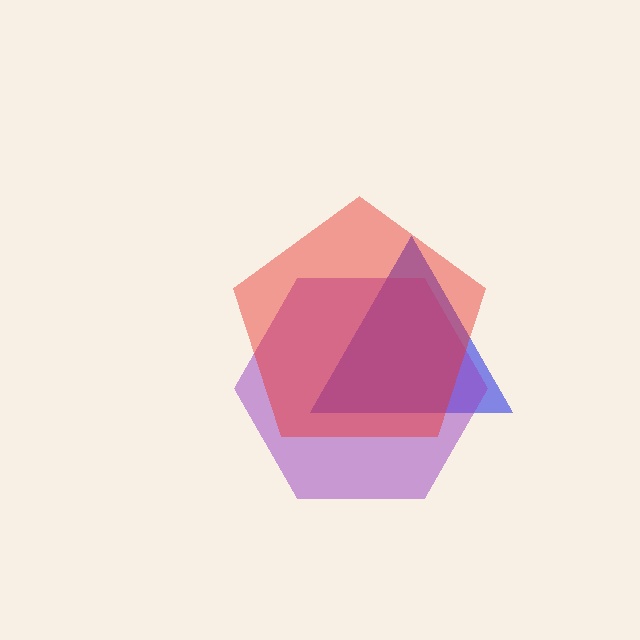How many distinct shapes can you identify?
There are 3 distinct shapes: a blue triangle, a purple hexagon, a red pentagon.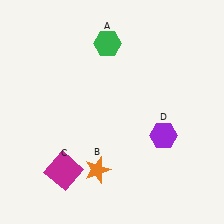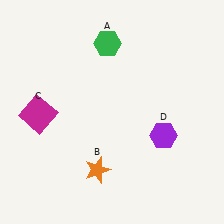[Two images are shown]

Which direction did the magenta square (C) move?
The magenta square (C) moved up.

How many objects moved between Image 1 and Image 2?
1 object moved between the two images.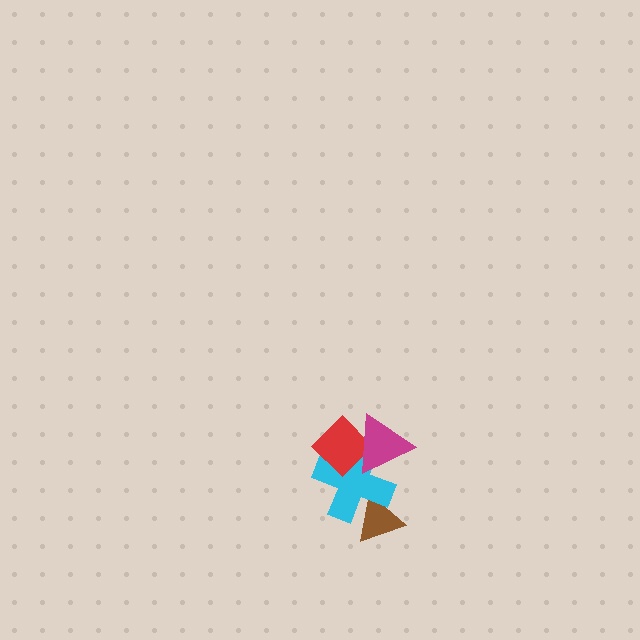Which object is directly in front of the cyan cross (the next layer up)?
The red diamond is directly in front of the cyan cross.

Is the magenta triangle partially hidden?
No, no other shape covers it.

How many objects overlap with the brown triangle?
1 object overlaps with the brown triangle.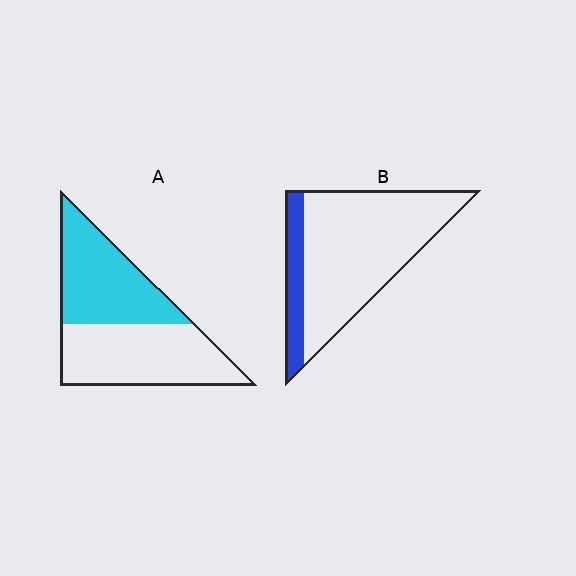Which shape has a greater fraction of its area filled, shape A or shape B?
Shape A.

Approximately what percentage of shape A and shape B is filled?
A is approximately 45% and B is approximately 20%.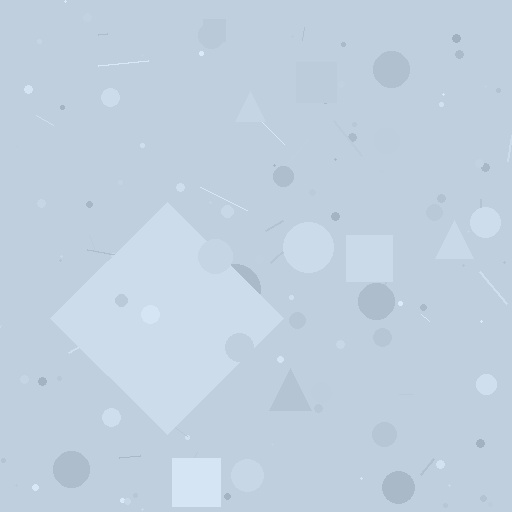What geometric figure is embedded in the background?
A diamond is embedded in the background.